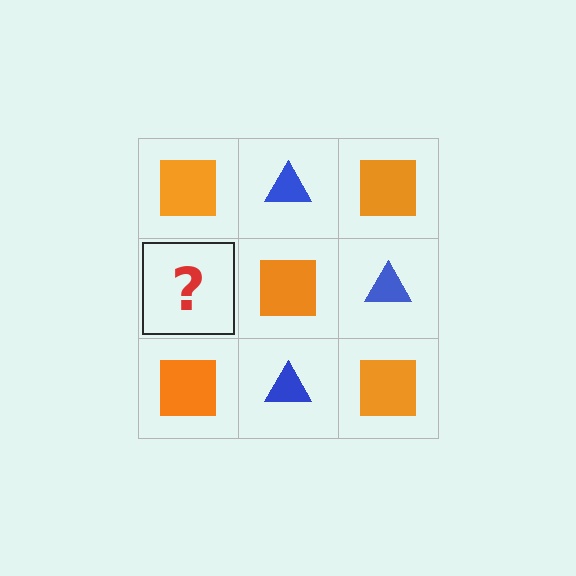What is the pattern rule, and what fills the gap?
The rule is that it alternates orange square and blue triangle in a checkerboard pattern. The gap should be filled with a blue triangle.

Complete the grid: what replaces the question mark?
The question mark should be replaced with a blue triangle.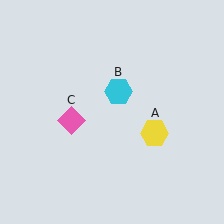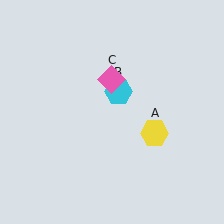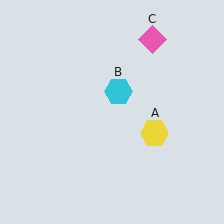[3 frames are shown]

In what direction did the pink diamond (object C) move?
The pink diamond (object C) moved up and to the right.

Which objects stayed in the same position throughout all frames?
Yellow hexagon (object A) and cyan hexagon (object B) remained stationary.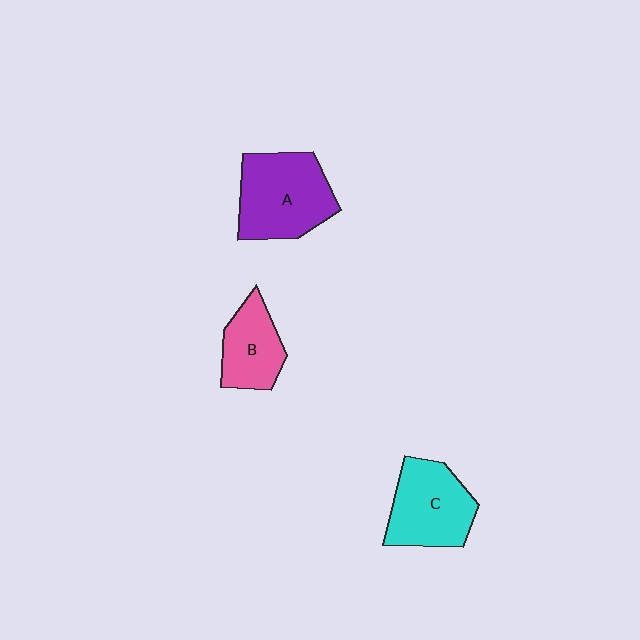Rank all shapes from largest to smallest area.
From largest to smallest: A (purple), C (cyan), B (pink).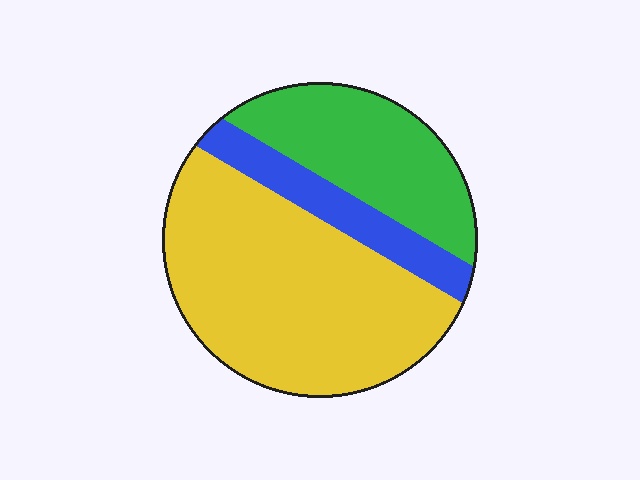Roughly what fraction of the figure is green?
Green covers 28% of the figure.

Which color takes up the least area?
Blue, at roughly 15%.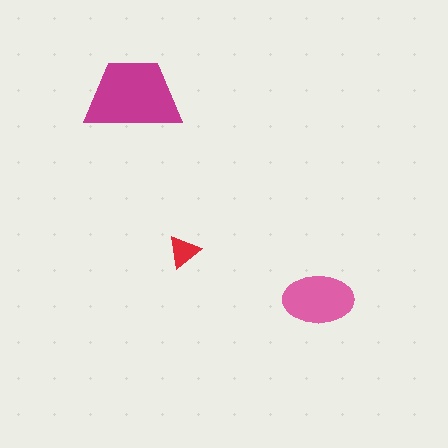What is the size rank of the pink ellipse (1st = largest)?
2nd.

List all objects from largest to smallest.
The magenta trapezoid, the pink ellipse, the red triangle.